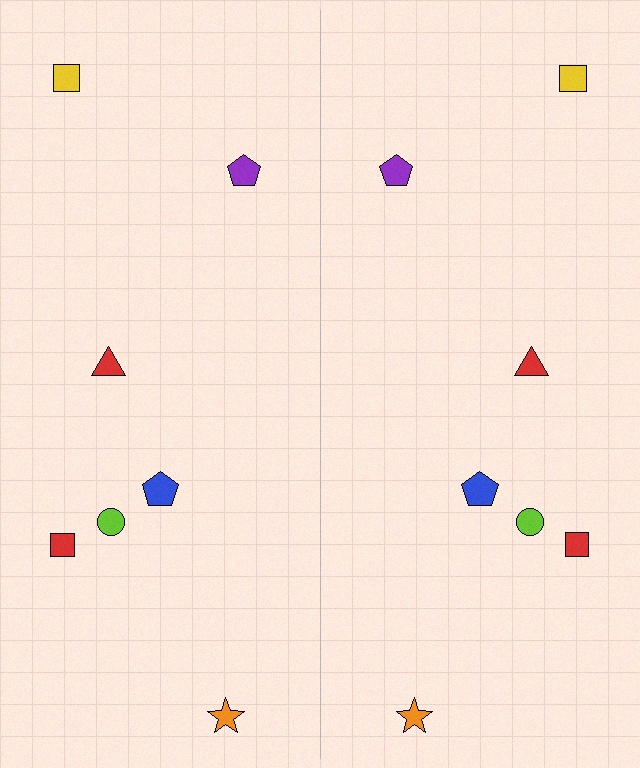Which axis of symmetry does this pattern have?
The pattern has a vertical axis of symmetry running through the center of the image.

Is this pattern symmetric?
Yes, this pattern has bilateral (reflection) symmetry.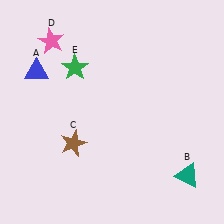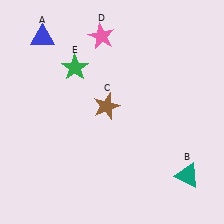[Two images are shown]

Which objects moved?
The objects that moved are: the blue triangle (A), the brown star (C), the pink star (D).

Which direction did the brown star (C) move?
The brown star (C) moved up.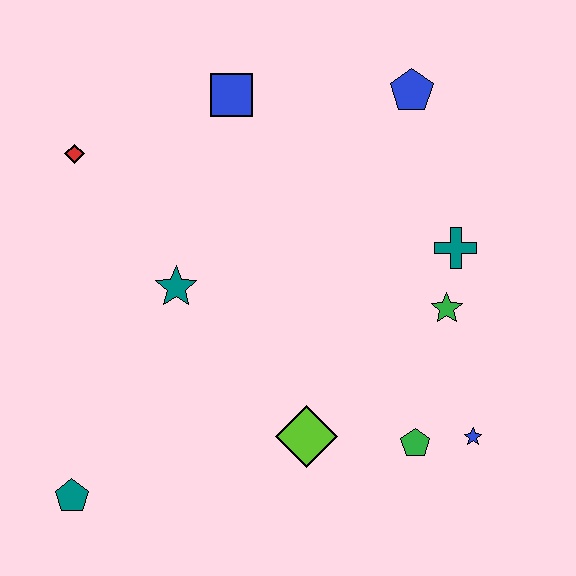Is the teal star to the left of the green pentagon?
Yes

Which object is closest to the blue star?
The green pentagon is closest to the blue star.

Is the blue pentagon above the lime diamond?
Yes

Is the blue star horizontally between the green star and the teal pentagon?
No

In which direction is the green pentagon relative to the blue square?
The green pentagon is below the blue square.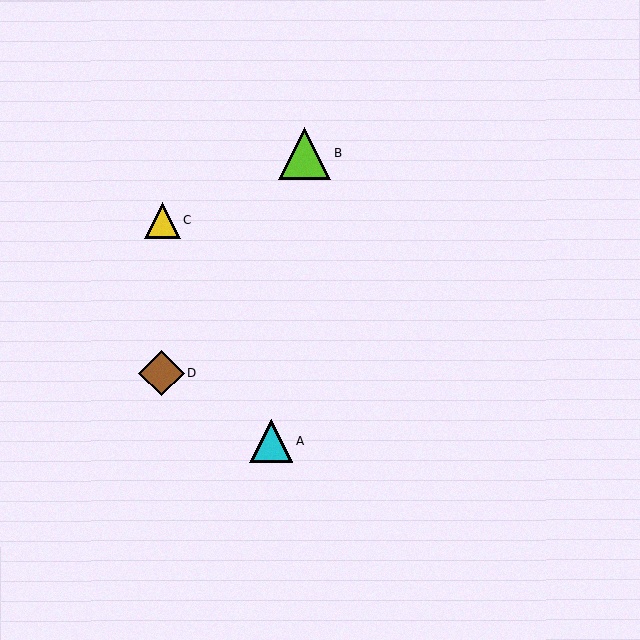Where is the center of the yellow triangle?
The center of the yellow triangle is at (162, 221).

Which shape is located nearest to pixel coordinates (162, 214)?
The yellow triangle (labeled C) at (162, 221) is nearest to that location.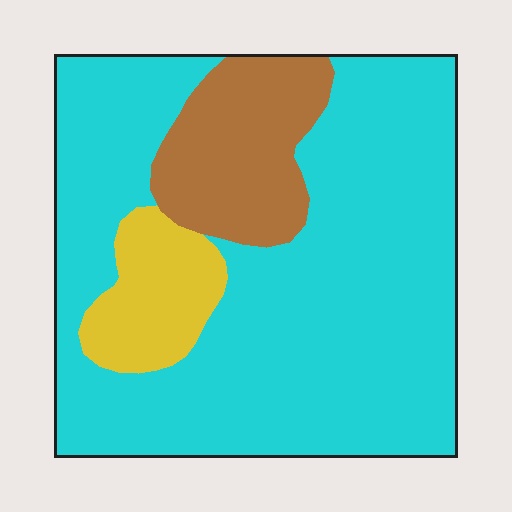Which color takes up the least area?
Yellow, at roughly 10%.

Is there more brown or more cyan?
Cyan.